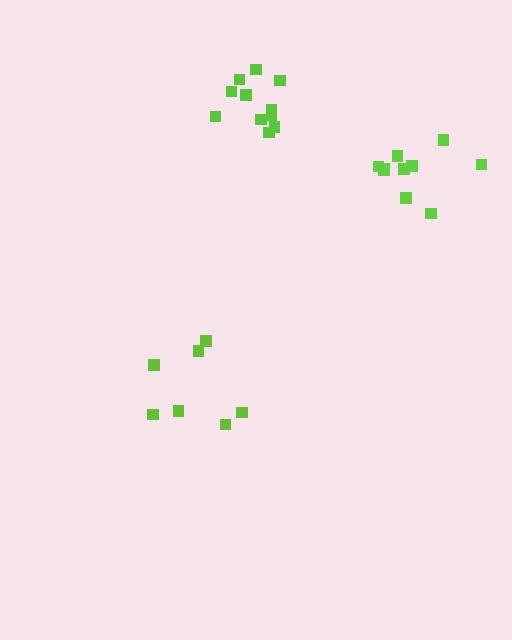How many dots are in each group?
Group 1: 7 dots, Group 2: 10 dots, Group 3: 11 dots (28 total).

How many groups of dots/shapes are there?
There are 3 groups.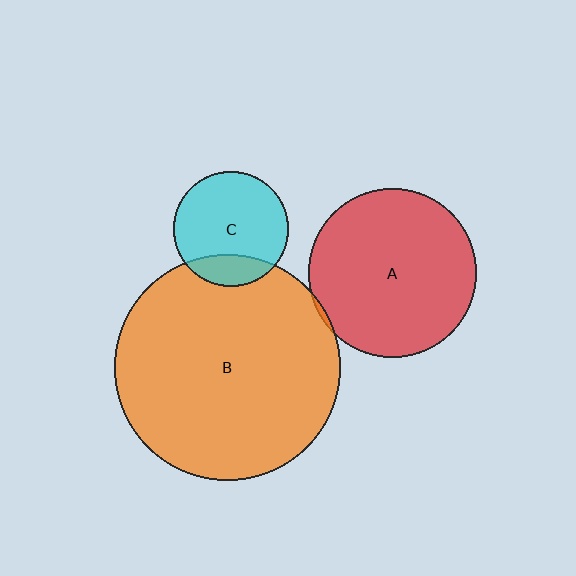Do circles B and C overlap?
Yes.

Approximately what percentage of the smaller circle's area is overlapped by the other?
Approximately 20%.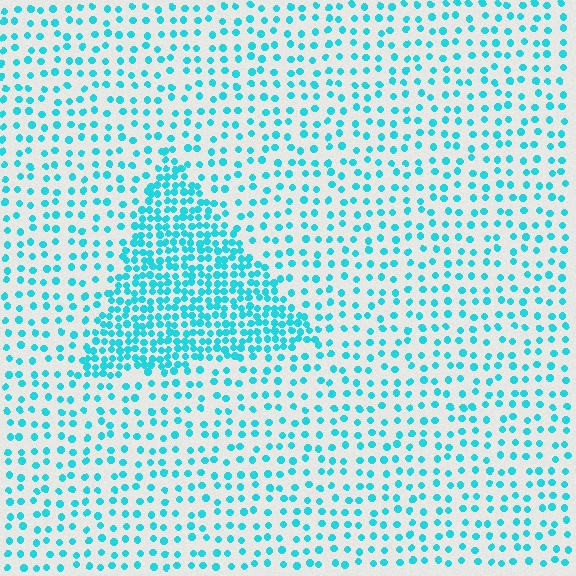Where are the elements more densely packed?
The elements are more densely packed inside the triangle boundary.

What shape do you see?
I see a triangle.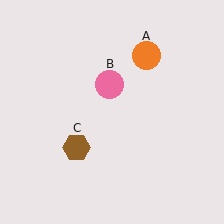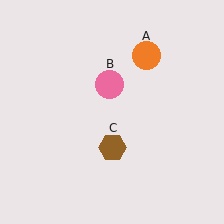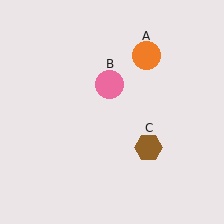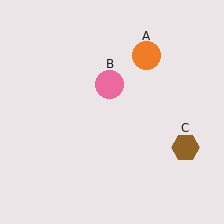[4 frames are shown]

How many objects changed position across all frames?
1 object changed position: brown hexagon (object C).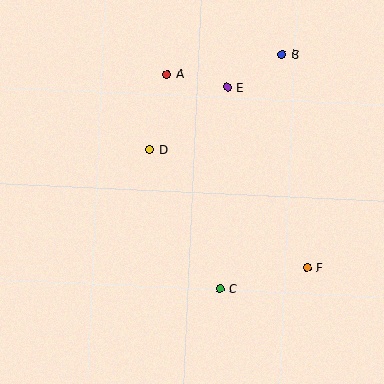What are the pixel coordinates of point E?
Point E is at (227, 87).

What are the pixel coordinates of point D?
Point D is at (150, 149).